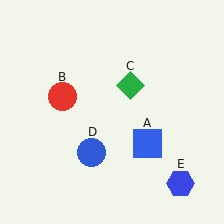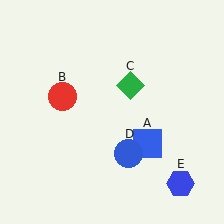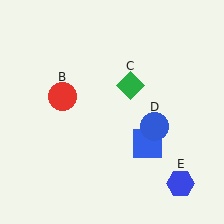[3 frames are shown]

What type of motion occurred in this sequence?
The blue circle (object D) rotated counterclockwise around the center of the scene.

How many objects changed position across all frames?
1 object changed position: blue circle (object D).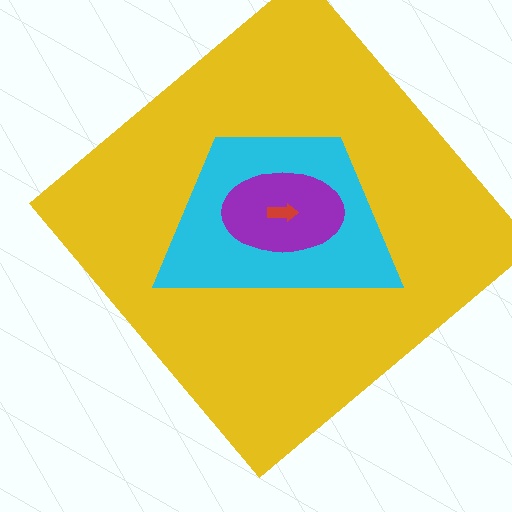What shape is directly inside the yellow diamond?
The cyan trapezoid.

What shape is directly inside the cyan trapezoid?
The purple ellipse.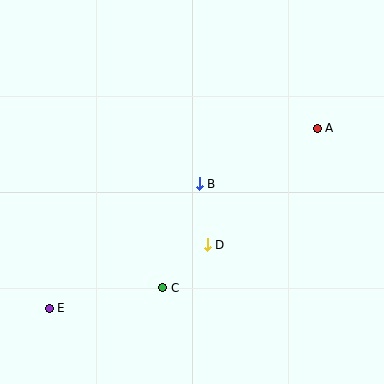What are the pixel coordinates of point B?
Point B is at (199, 184).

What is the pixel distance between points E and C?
The distance between E and C is 115 pixels.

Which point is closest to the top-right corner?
Point A is closest to the top-right corner.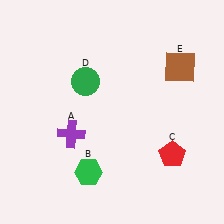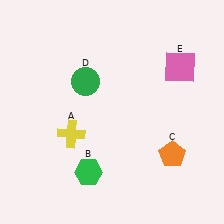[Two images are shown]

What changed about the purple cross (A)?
In Image 1, A is purple. In Image 2, it changed to yellow.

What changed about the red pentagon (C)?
In Image 1, C is red. In Image 2, it changed to orange.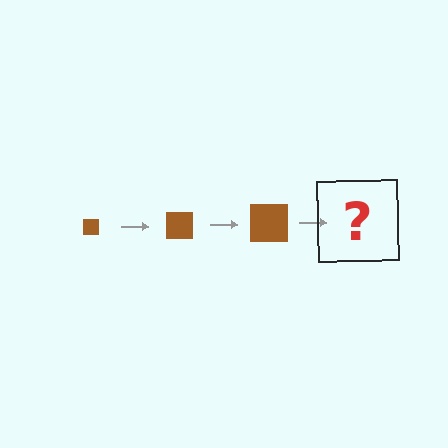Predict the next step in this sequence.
The next step is a brown square, larger than the previous one.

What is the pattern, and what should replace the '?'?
The pattern is that the square gets progressively larger each step. The '?' should be a brown square, larger than the previous one.